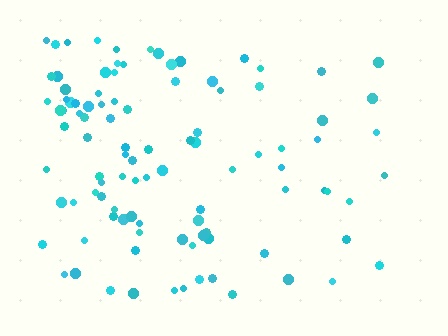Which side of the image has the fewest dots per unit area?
The right.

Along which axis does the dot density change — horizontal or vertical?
Horizontal.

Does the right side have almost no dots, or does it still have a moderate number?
Still a moderate number, just noticeably fewer than the left.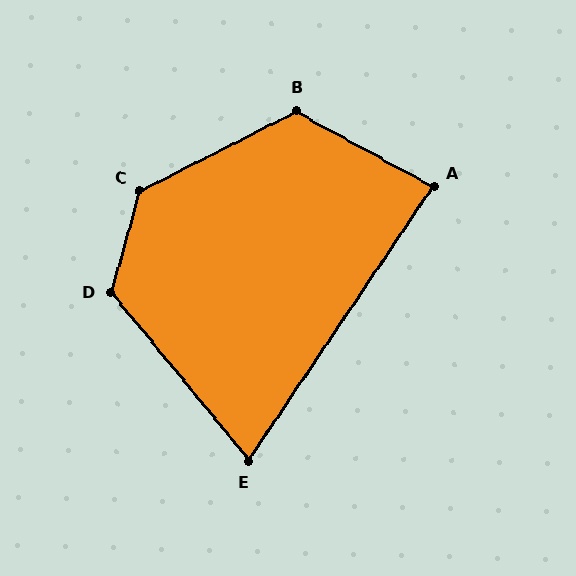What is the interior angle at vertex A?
Approximately 85 degrees (acute).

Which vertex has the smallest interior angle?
E, at approximately 73 degrees.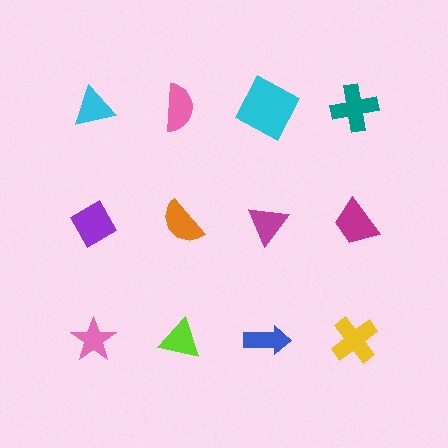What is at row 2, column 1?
A purple diamond.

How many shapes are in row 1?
4 shapes.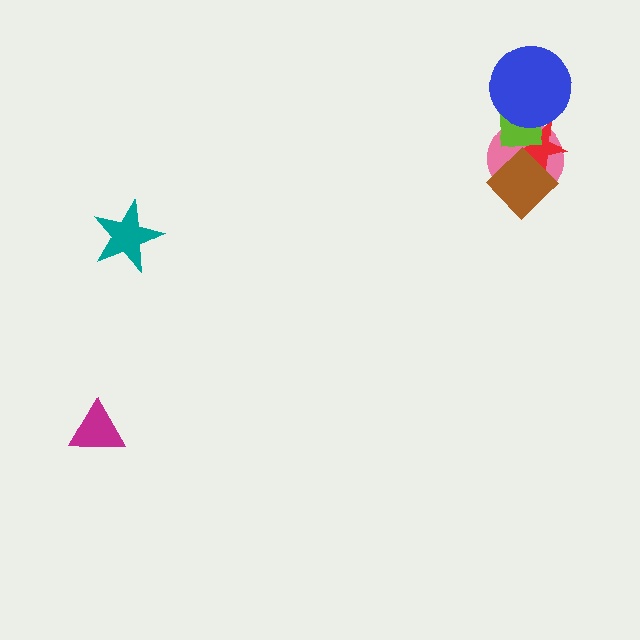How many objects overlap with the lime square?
4 objects overlap with the lime square.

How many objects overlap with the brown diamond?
3 objects overlap with the brown diamond.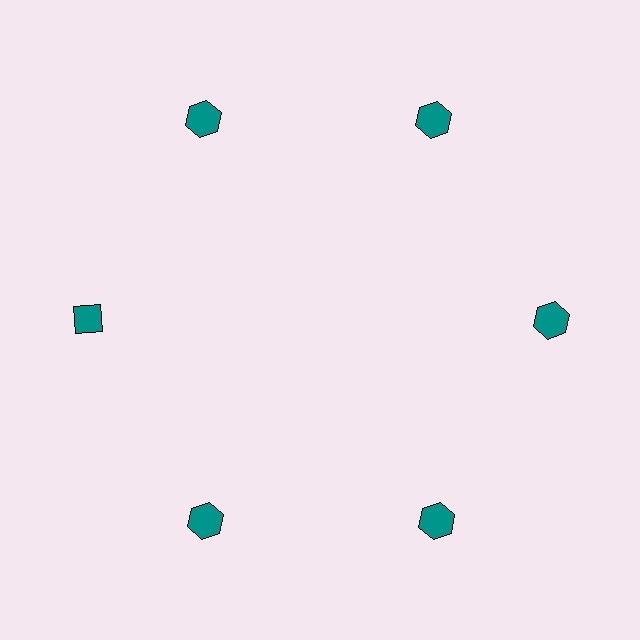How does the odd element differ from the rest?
It has a different shape: diamond instead of hexagon.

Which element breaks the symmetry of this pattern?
The teal diamond at roughly the 9 o'clock position breaks the symmetry. All other shapes are teal hexagons.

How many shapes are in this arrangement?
There are 6 shapes arranged in a ring pattern.